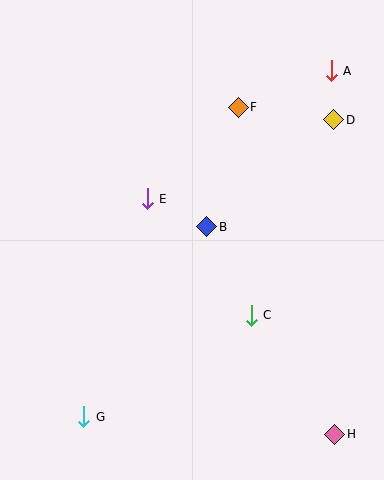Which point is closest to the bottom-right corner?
Point H is closest to the bottom-right corner.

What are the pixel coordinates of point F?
Point F is at (238, 107).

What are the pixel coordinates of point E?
Point E is at (147, 199).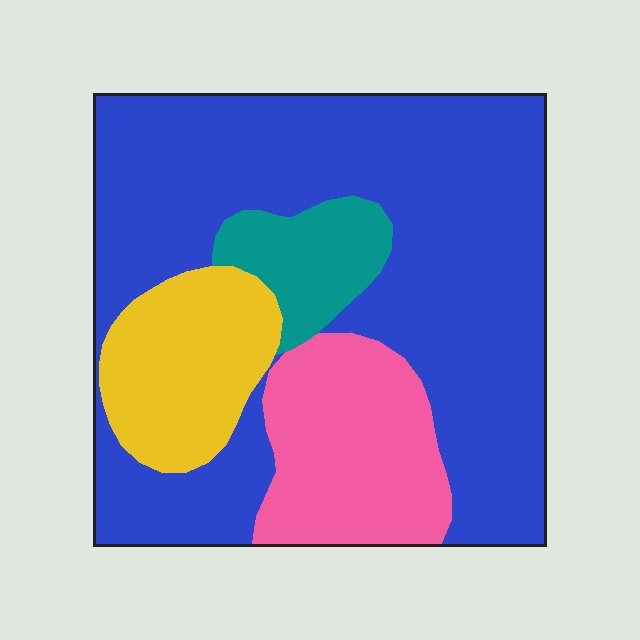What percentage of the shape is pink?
Pink covers 17% of the shape.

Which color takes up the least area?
Teal, at roughly 10%.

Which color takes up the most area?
Blue, at roughly 60%.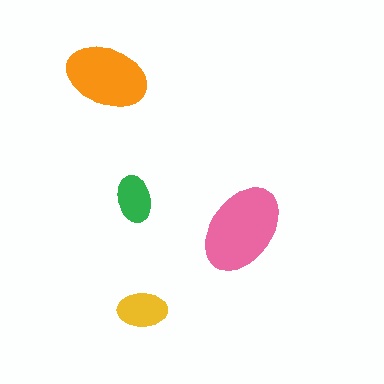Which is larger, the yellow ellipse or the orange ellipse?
The orange one.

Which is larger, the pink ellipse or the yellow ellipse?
The pink one.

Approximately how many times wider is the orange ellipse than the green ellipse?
About 1.5 times wider.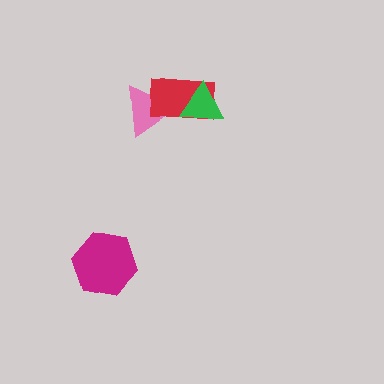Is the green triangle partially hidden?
No, no other shape covers it.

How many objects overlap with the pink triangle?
1 object overlaps with the pink triangle.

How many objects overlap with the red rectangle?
2 objects overlap with the red rectangle.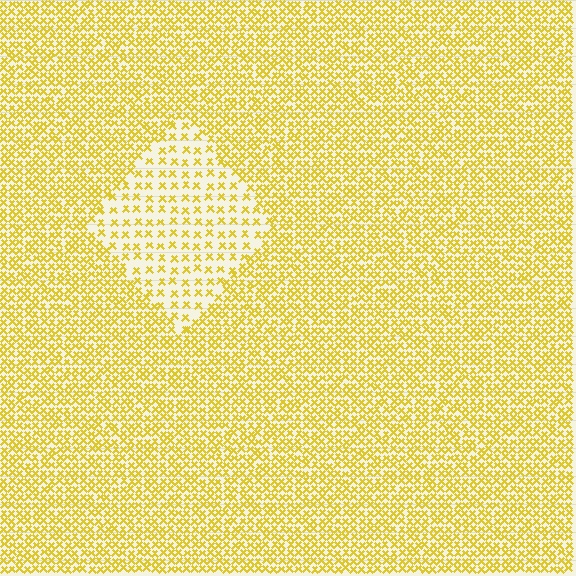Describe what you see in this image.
The image contains small yellow elements arranged at two different densities. A diamond-shaped region is visible where the elements are less densely packed than the surrounding area.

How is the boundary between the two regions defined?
The boundary is defined by a change in element density (approximately 2.3x ratio). All elements are the same color, size, and shape.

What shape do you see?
I see a diamond.